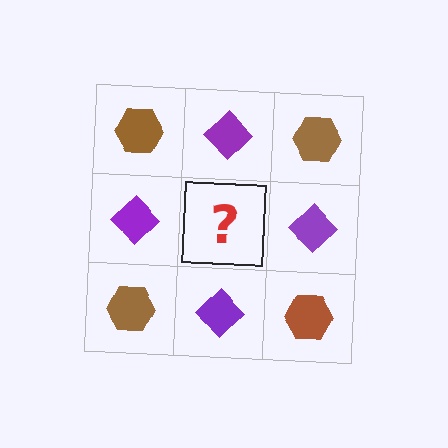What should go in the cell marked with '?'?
The missing cell should contain a brown hexagon.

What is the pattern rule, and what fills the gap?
The rule is that it alternates brown hexagon and purple diamond in a checkerboard pattern. The gap should be filled with a brown hexagon.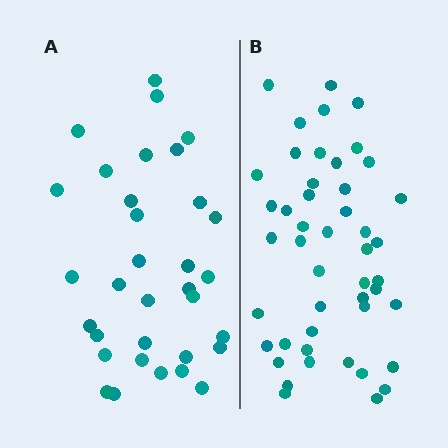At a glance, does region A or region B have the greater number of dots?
Region B (the right region) has more dots.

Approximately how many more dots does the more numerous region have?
Region B has approximately 15 more dots than region A.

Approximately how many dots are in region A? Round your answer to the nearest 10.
About 30 dots. (The exact count is 33, which rounds to 30.)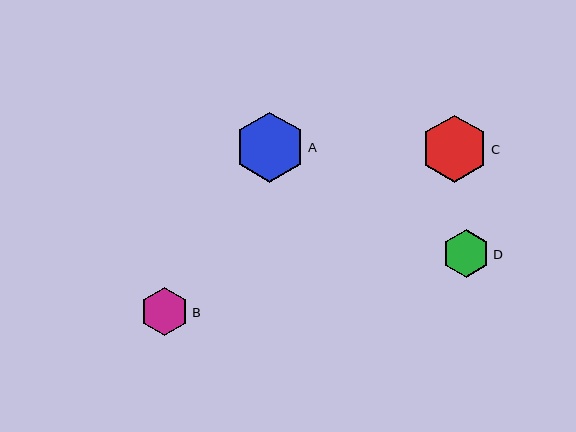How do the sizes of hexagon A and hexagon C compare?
Hexagon A and hexagon C are approximately the same size.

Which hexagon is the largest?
Hexagon A is the largest with a size of approximately 70 pixels.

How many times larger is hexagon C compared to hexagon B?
Hexagon C is approximately 1.4 times the size of hexagon B.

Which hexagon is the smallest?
Hexagon D is the smallest with a size of approximately 48 pixels.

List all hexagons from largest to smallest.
From largest to smallest: A, C, B, D.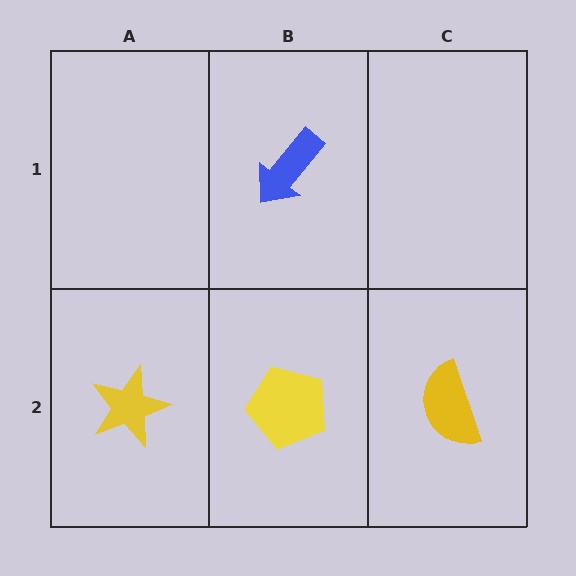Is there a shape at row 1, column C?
No, that cell is empty.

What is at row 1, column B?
A blue arrow.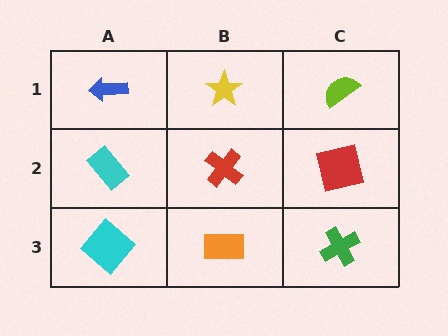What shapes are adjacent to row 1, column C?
A red square (row 2, column C), a yellow star (row 1, column B).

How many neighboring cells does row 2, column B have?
4.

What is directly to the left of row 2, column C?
A red cross.